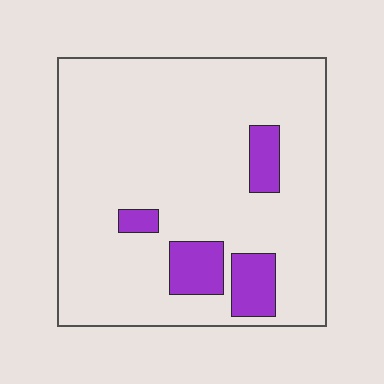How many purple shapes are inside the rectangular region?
4.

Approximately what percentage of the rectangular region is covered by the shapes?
Approximately 10%.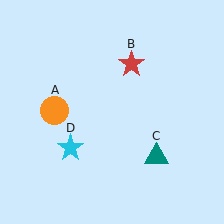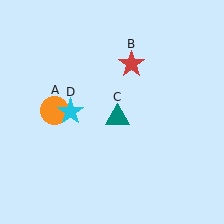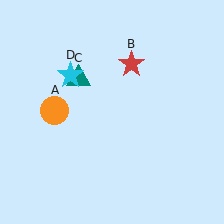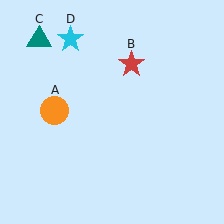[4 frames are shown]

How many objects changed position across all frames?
2 objects changed position: teal triangle (object C), cyan star (object D).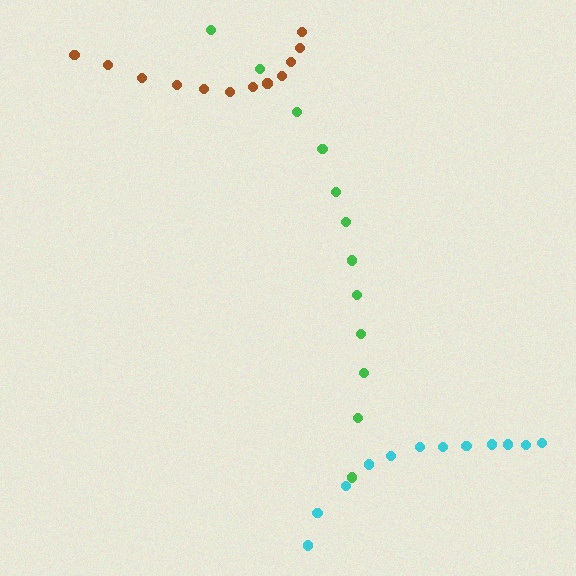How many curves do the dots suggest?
There are 3 distinct paths.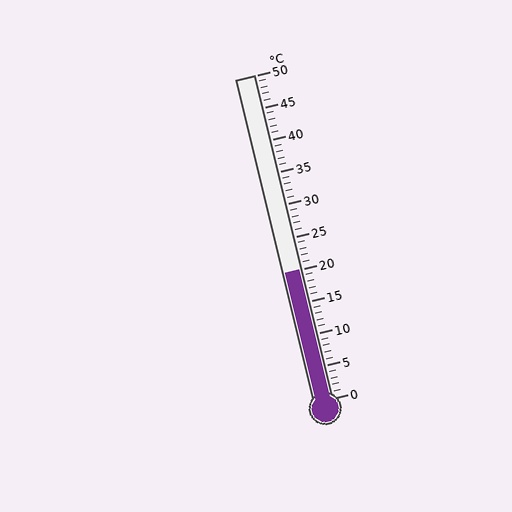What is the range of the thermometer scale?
The thermometer scale ranges from 0°C to 50°C.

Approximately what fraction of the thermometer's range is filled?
The thermometer is filled to approximately 40% of its range.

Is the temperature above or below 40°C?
The temperature is below 40°C.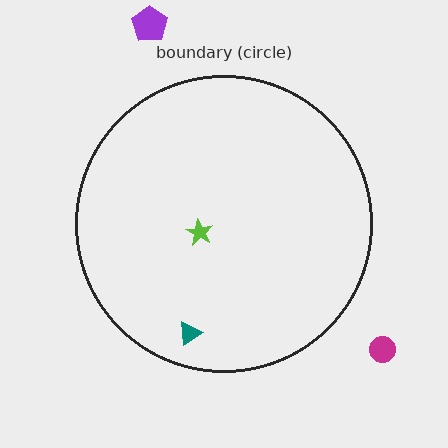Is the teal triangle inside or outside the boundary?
Inside.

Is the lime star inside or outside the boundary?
Inside.